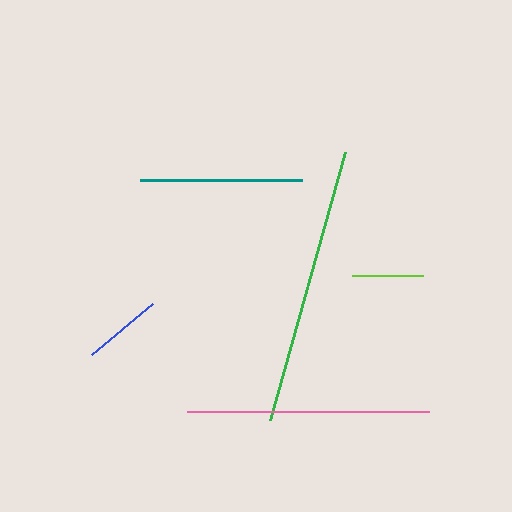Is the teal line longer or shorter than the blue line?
The teal line is longer than the blue line.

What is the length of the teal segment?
The teal segment is approximately 162 pixels long.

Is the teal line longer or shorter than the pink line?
The pink line is longer than the teal line.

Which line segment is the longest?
The green line is the longest at approximately 278 pixels.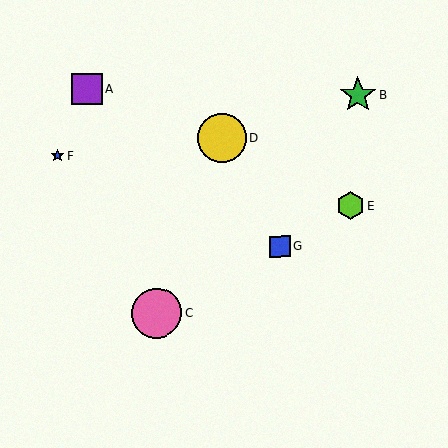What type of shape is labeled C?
Shape C is a pink circle.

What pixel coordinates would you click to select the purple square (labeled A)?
Click at (87, 90) to select the purple square A.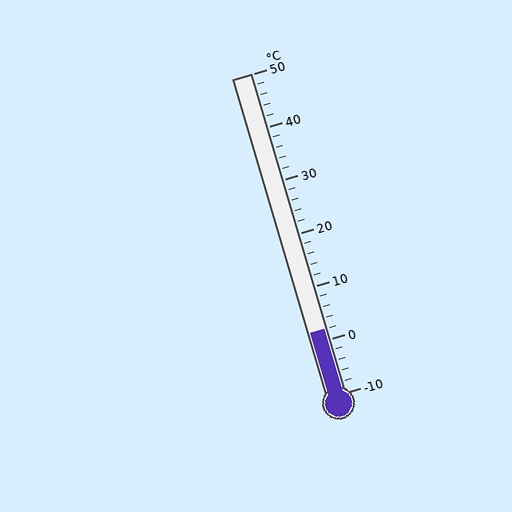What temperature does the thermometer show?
The thermometer shows approximately 2°C.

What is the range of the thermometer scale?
The thermometer scale ranges from -10°C to 50°C.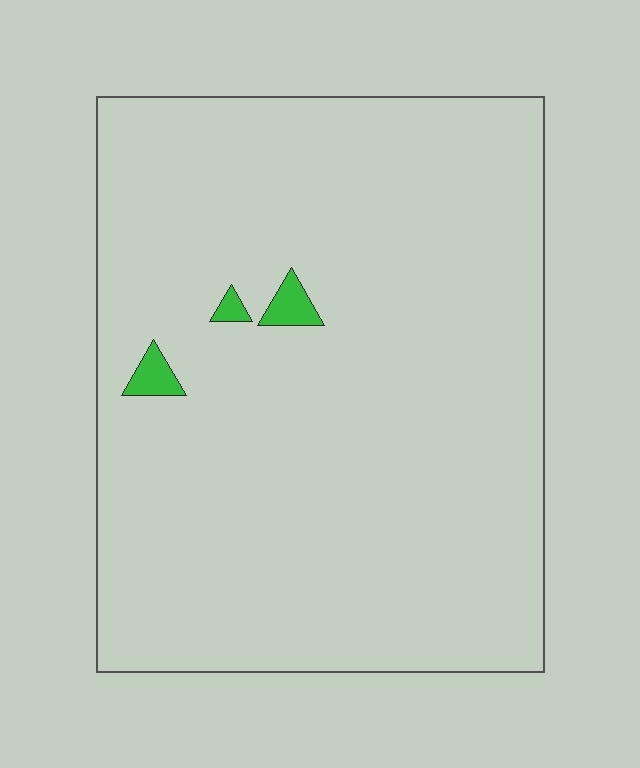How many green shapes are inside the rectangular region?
3.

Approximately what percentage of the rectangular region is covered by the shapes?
Approximately 0%.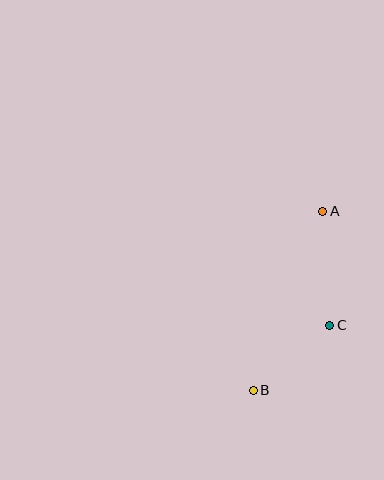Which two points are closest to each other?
Points B and C are closest to each other.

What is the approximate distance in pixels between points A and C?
The distance between A and C is approximately 114 pixels.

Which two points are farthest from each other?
Points A and B are farthest from each other.